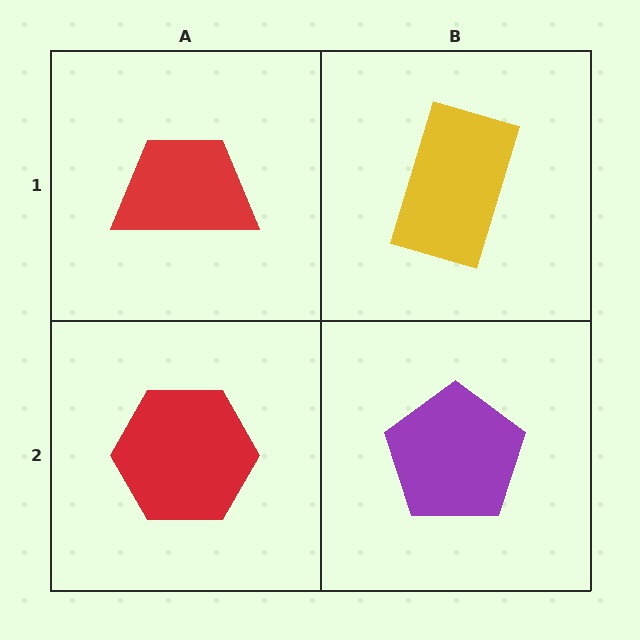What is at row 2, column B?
A purple pentagon.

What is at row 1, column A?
A red trapezoid.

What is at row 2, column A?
A red hexagon.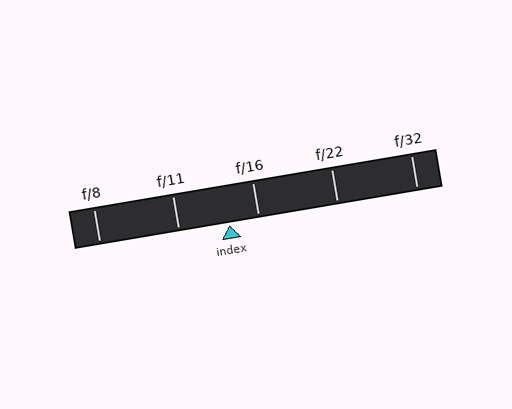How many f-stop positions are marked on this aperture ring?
There are 5 f-stop positions marked.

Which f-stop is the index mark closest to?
The index mark is closest to f/16.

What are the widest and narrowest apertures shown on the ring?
The widest aperture shown is f/8 and the narrowest is f/32.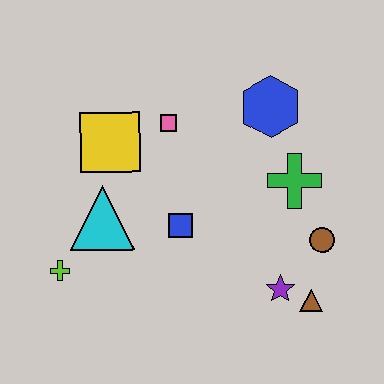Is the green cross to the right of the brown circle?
No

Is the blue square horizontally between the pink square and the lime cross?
No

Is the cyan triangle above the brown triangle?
Yes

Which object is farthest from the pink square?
The brown triangle is farthest from the pink square.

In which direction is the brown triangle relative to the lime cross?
The brown triangle is to the right of the lime cross.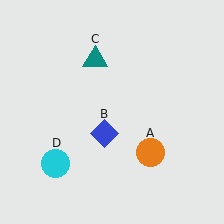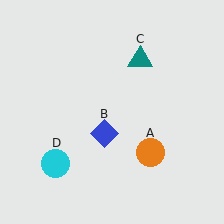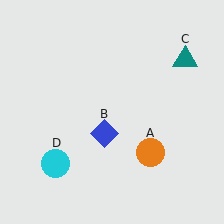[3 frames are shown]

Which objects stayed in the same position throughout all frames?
Orange circle (object A) and blue diamond (object B) and cyan circle (object D) remained stationary.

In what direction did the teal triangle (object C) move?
The teal triangle (object C) moved right.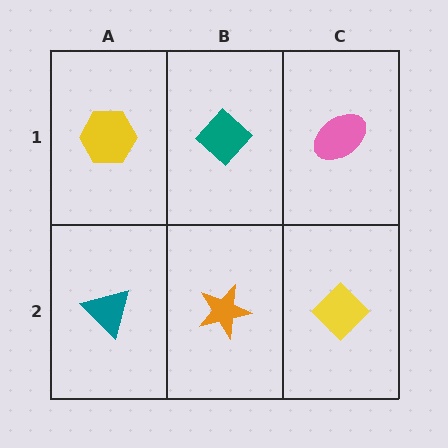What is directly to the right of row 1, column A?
A teal diamond.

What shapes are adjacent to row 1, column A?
A teal triangle (row 2, column A), a teal diamond (row 1, column B).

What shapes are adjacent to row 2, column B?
A teal diamond (row 1, column B), a teal triangle (row 2, column A), a yellow diamond (row 2, column C).